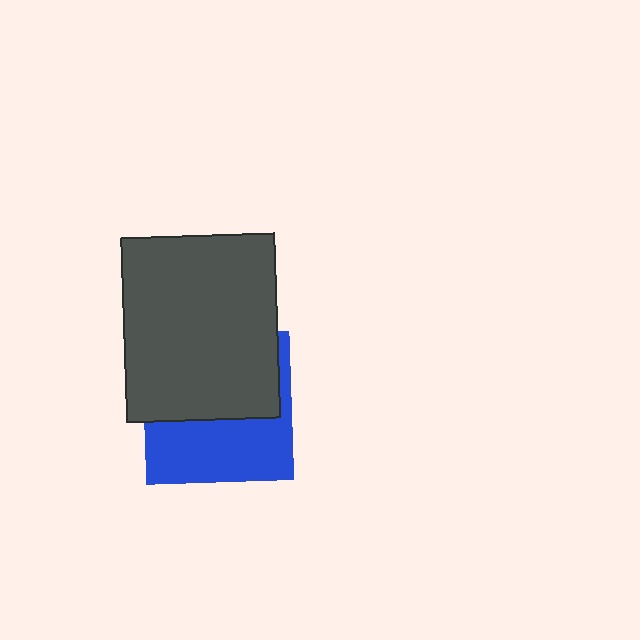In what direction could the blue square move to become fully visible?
The blue square could move down. That would shift it out from behind the dark gray rectangle entirely.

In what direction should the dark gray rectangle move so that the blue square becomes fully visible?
The dark gray rectangle should move up. That is the shortest direction to clear the overlap and leave the blue square fully visible.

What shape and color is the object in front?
The object in front is a dark gray rectangle.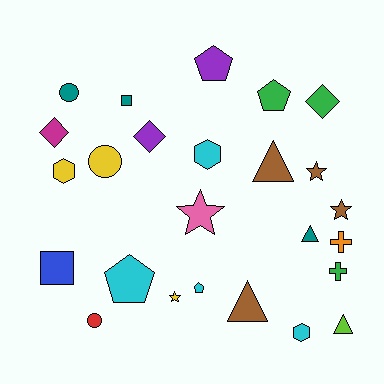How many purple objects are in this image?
There are 2 purple objects.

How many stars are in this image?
There are 4 stars.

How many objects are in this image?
There are 25 objects.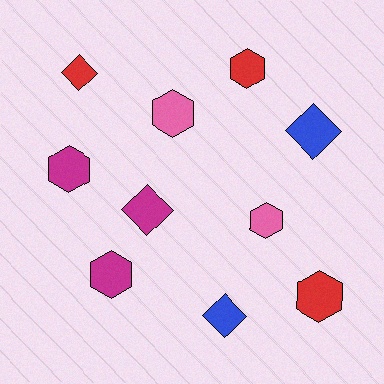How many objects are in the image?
There are 10 objects.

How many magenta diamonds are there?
There is 1 magenta diamond.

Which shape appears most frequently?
Hexagon, with 6 objects.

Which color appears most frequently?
Magenta, with 3 objects.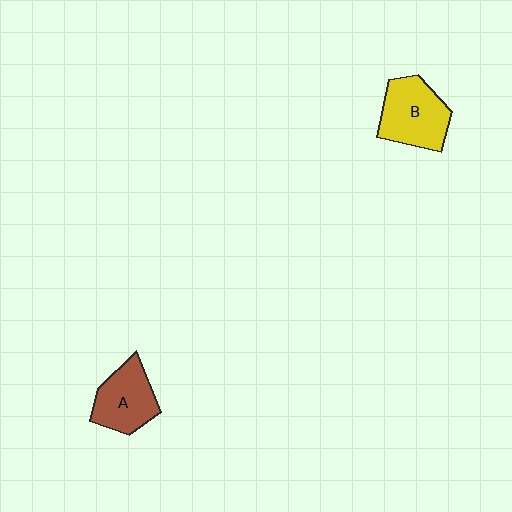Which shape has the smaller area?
Shape A (brown).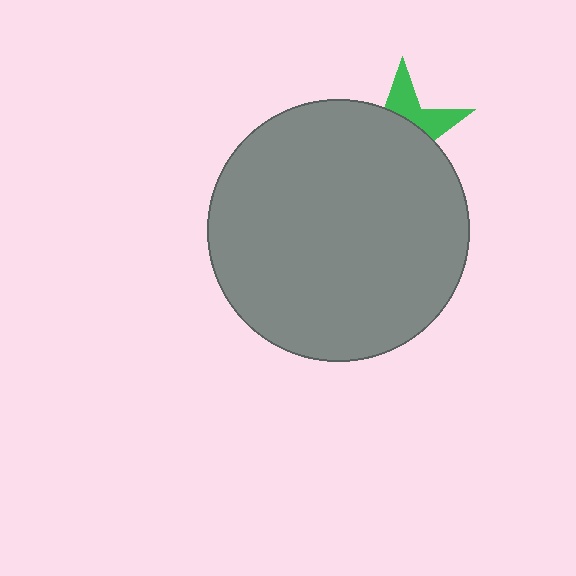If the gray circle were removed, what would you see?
You would see the complete green star.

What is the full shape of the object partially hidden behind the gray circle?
The partially hidden object is a green star.